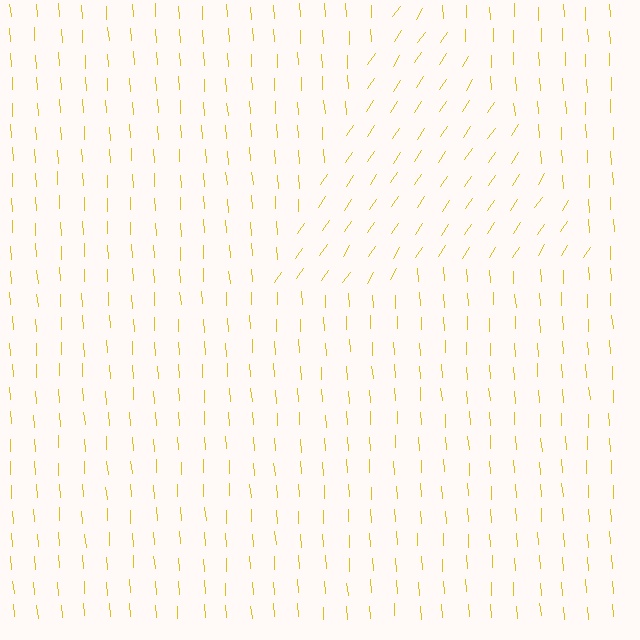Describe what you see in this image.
The image is filled with small yellow line segments. A triangle region in the image has lines oriented differently from the surrounding lines, creating a visible texture boundary.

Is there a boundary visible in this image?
Yes, there is a texture boundary formed by a change in line orientation.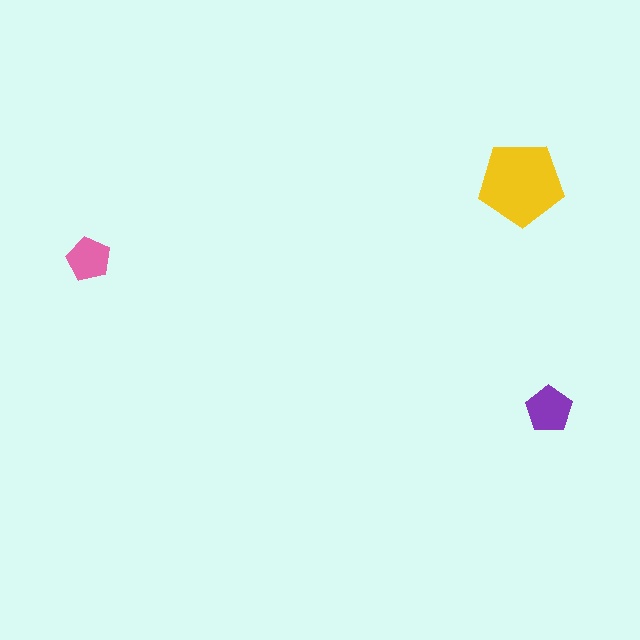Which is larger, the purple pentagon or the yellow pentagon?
The yellow one.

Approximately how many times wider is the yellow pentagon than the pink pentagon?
About 2 times wider.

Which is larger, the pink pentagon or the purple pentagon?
The purple one.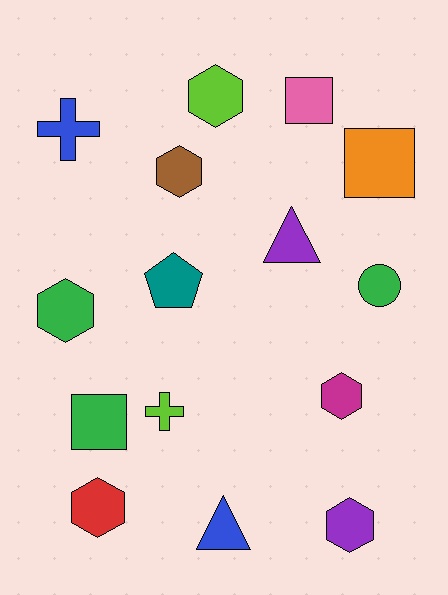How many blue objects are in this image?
There are 2 blue objects.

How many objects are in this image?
There are 15 objects.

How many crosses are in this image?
There are 2 crosses.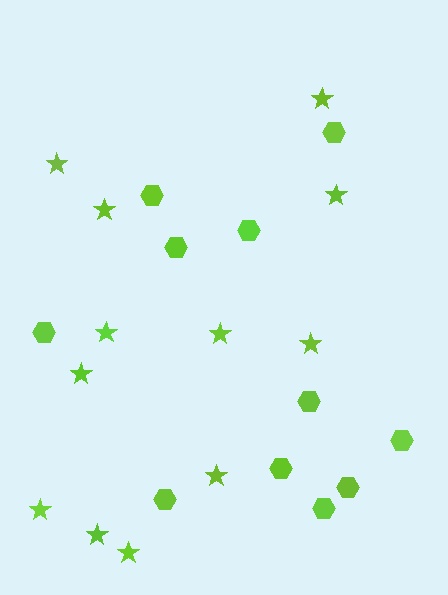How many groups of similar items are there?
There are 2 groups: one group of stars (12) and one group of hexagons (11).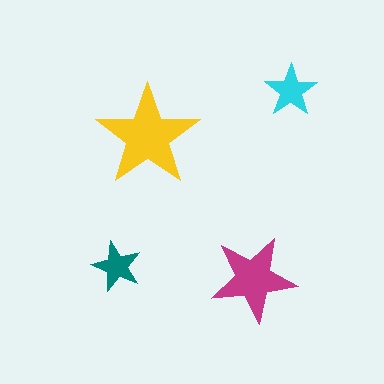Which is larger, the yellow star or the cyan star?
The yellow one.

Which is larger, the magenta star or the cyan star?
The magenta one.